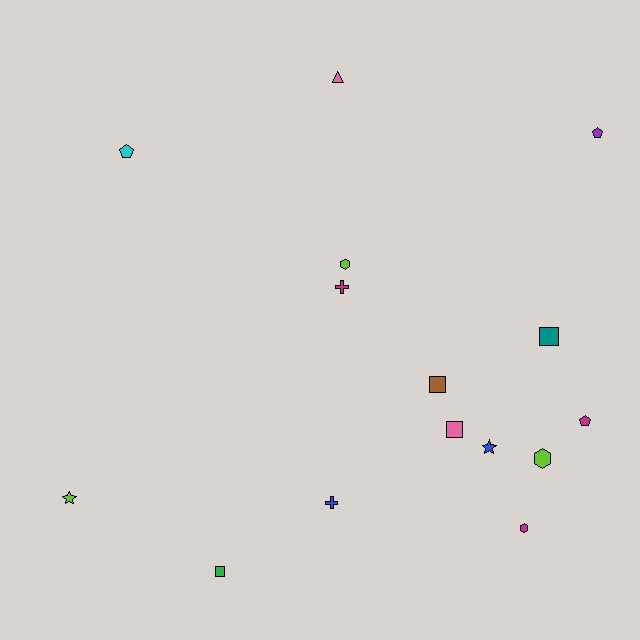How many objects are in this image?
There are 15 objects.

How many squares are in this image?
There are 4 squares.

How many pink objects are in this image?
There are 2 pink objects.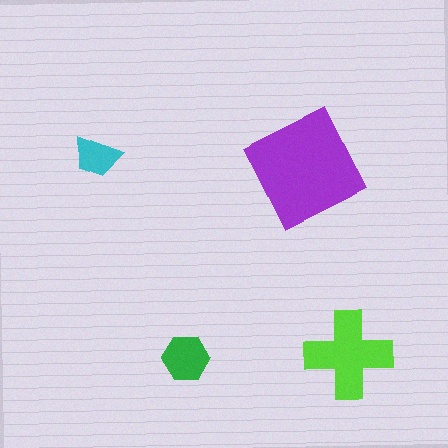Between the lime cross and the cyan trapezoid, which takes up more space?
The lime cross.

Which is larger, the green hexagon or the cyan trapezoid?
The green hexagon.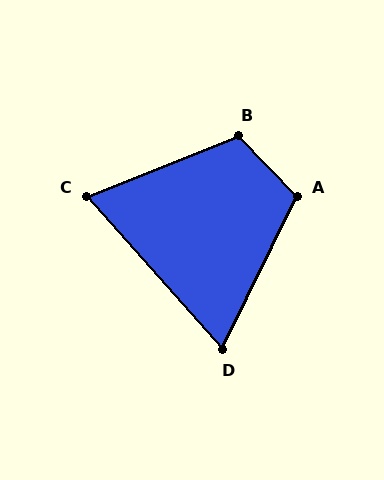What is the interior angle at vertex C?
Approximately 70 degrees (acute).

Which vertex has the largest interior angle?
B, at approximately 112 degrees.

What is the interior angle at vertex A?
Approximately 110 degrees (obtuse).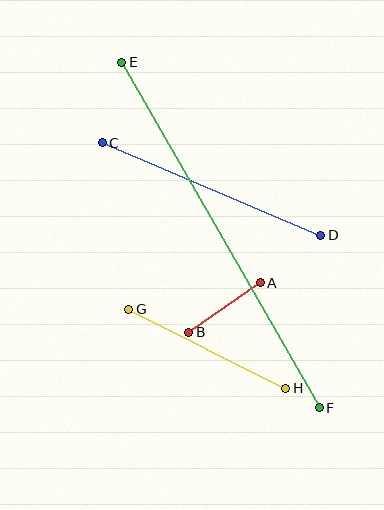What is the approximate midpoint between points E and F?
The midpoint is at approximately (220, 235) pixels.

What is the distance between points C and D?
The distance is approximately 237 pixels.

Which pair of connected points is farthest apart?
Points E and F are farthest apart.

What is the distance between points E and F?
The distance is approximately 398 pixels.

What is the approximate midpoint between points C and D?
The midpoint is at approximately (211, 189) pixels.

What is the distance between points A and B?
The distance is approximately 87 pixels.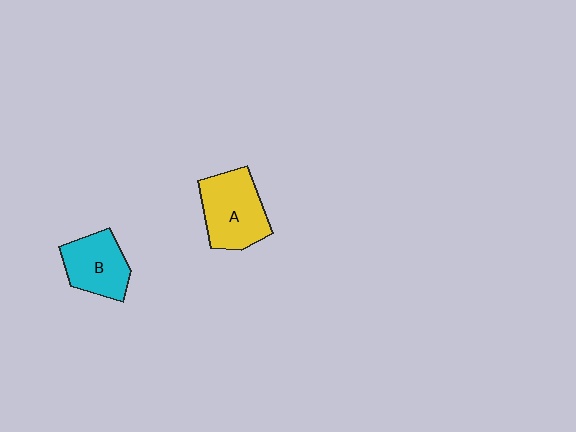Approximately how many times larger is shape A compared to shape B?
Approximately 1.3 times.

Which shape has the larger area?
Shape A (yellow).